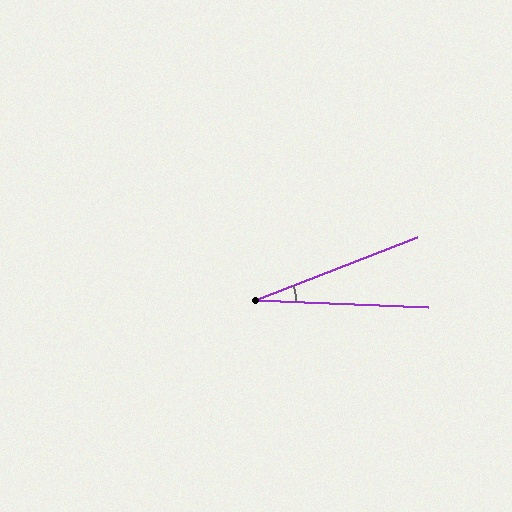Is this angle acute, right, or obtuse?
It is acute.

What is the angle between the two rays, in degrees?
Approximately 24 degrees.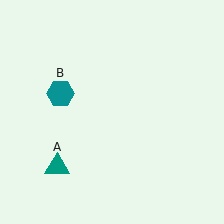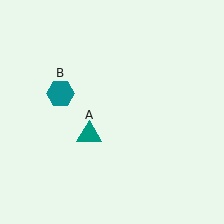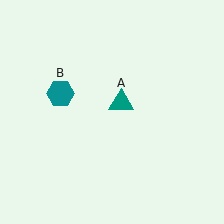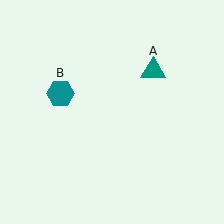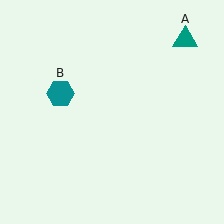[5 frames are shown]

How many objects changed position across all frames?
1 object changed position: teal triangle (object A).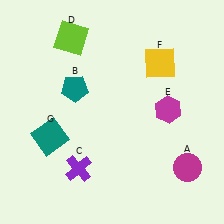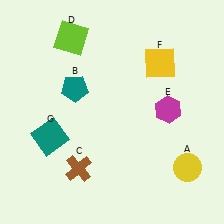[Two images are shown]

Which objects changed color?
A changed from magenta to yellow. C changed from purple to brown.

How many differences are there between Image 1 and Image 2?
There are 2 differences between the two images.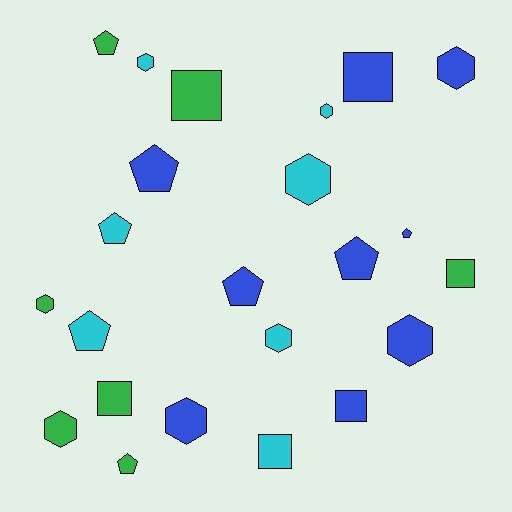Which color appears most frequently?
Blue, with 9 objects.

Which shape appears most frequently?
Hexagon, with 9 objects.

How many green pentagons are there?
There are 2 green pentagons.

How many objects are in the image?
There are 23 objects.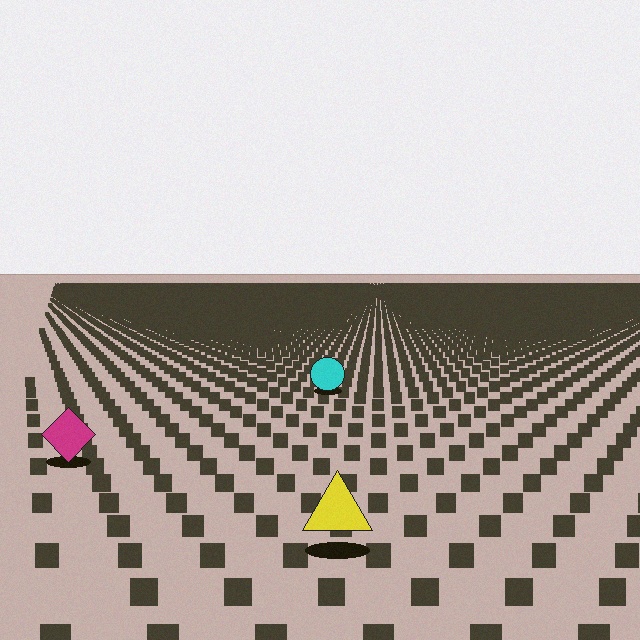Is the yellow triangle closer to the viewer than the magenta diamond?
Yes. The yellow triangle is closer — you can tell from the texture gradient: the ground texture is coarser near it.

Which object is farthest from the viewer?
The cyan circle is farthest from the viewer. It appears smaller and the ground texture around it is denser.